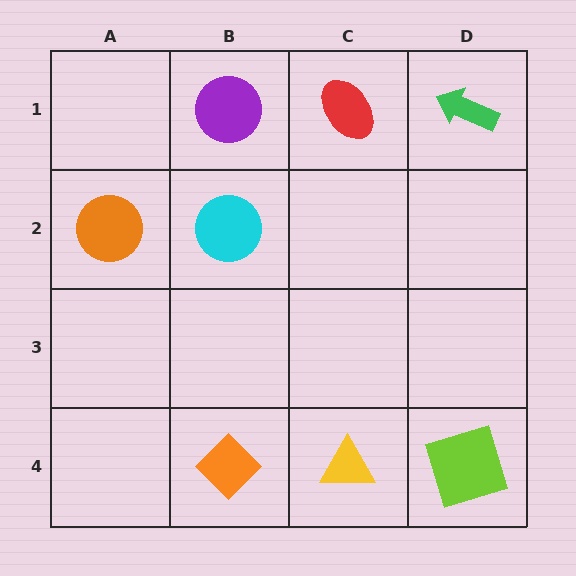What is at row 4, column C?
A yellow triangle.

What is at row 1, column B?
A purple circle.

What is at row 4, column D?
A lime square.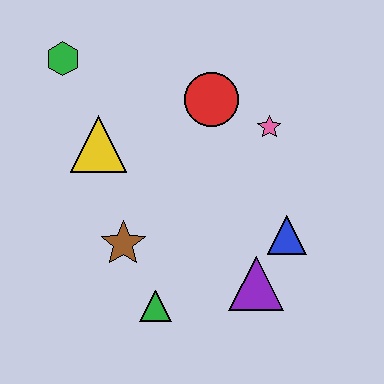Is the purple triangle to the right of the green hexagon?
Yes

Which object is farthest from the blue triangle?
The green hexagon is farthest from the blue triangle.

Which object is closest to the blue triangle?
The purple triangle is closest to the blue triangle.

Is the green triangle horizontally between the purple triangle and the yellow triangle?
Yes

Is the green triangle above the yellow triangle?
No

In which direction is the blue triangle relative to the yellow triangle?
The blue triangle is to the right of the yellow triangle.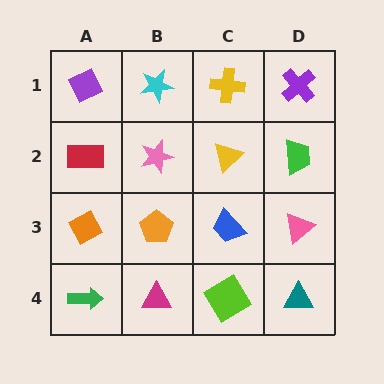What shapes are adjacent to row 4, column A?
An orange diamond (row 3, column A), a magenta triangle (row 4, column B).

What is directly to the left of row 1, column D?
A yellow cross.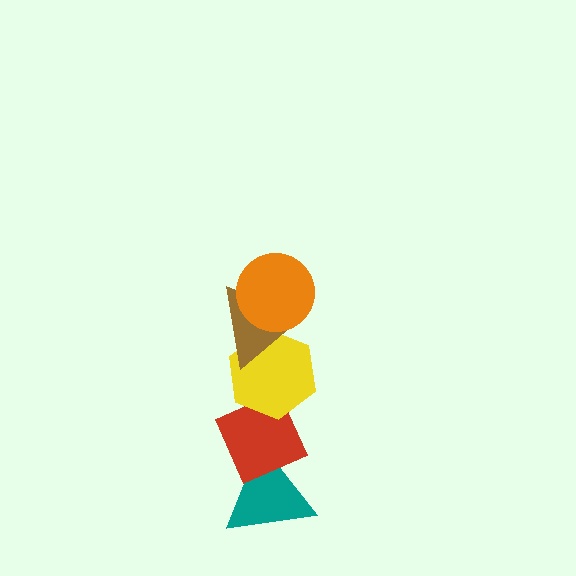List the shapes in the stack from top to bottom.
From top to bottom: the orange circle, the brown triangle, the yellow hexagon, the red diamond, the teal triangle.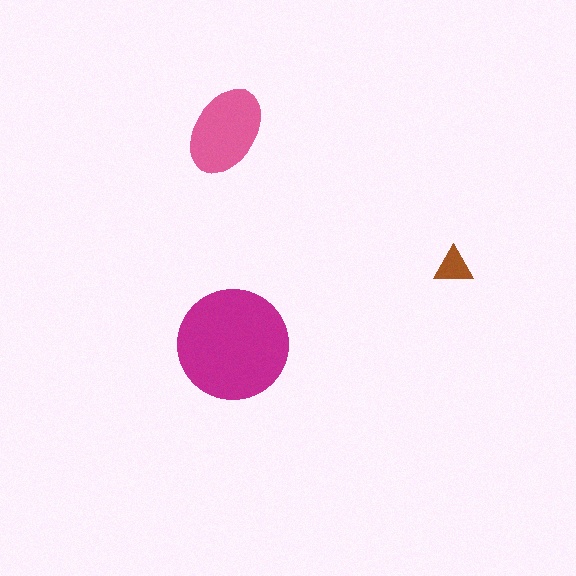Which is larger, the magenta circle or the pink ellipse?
The magenta circle.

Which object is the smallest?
The brown triangle.